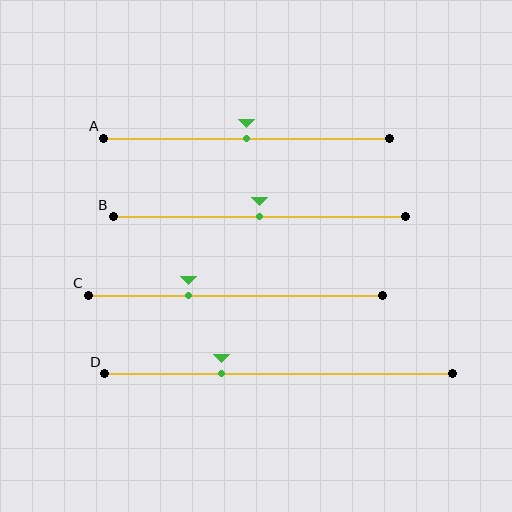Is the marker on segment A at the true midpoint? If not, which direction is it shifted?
Yes, the marker on segment A is at the true midpoint.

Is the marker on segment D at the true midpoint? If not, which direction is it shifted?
No, the marker on segment D is shifted to the left by about 16% of the segment length.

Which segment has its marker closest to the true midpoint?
Segment A has its marker closest to the true midpoint.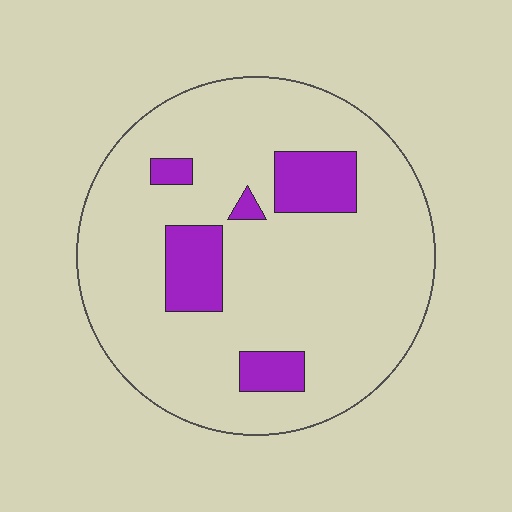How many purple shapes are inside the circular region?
5.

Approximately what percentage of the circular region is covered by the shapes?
Approximately 15%.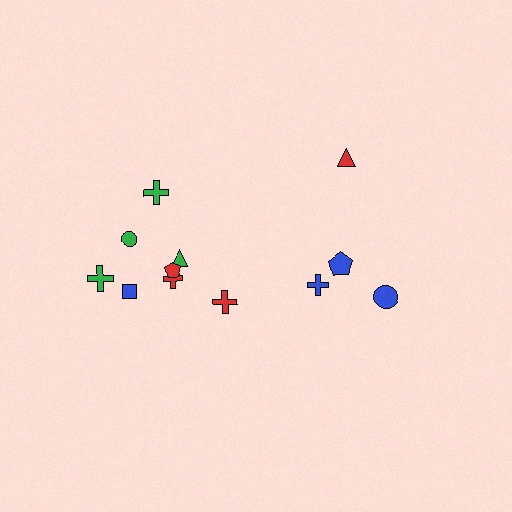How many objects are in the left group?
There are 8 objects.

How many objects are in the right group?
There are 4 objects.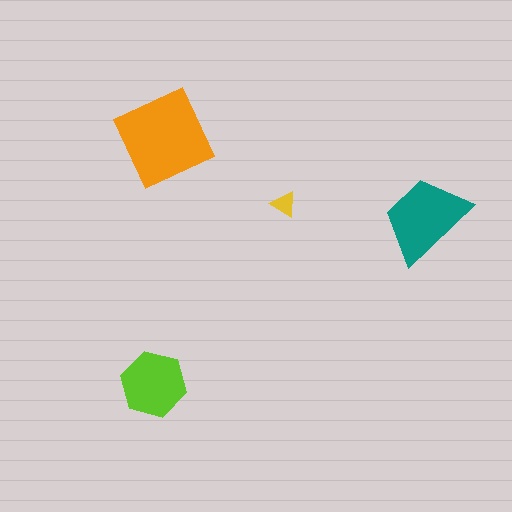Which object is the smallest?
The yellow triangle.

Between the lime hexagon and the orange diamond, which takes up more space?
The orange diamond.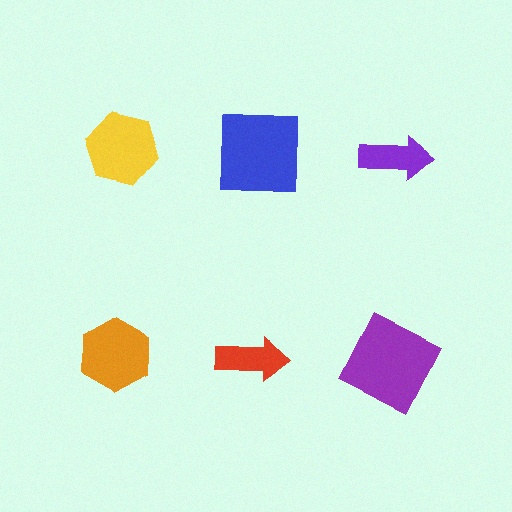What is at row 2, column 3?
A purple square.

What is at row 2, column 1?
An orange hexagon.